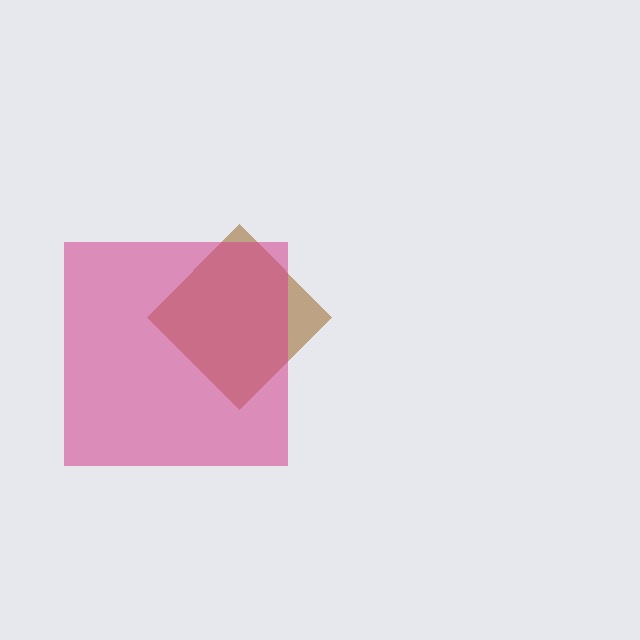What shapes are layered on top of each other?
The layered shapes are: a brown diamond, a magenta square.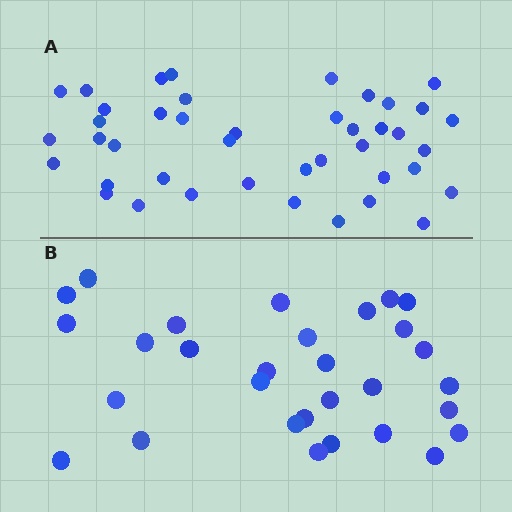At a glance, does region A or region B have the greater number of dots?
Region A (the top region) has more dots.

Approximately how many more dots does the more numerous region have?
Region A has roughly 12 or so more dots than region B.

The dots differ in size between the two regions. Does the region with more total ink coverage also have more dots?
No. Region B has more total ink coverage because its dots are larger, but region A actually contains more individual dots. Total area can be misleading — the number of items is what matters here.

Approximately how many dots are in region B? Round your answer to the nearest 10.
About 30 dots.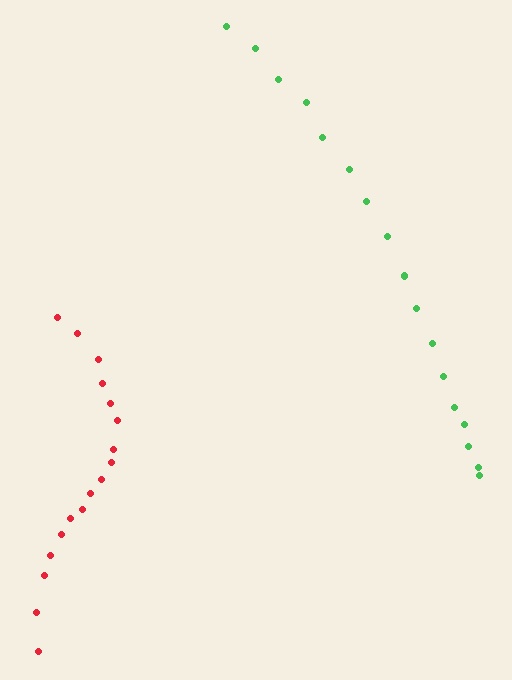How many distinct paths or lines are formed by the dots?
There are 2 distinct paths.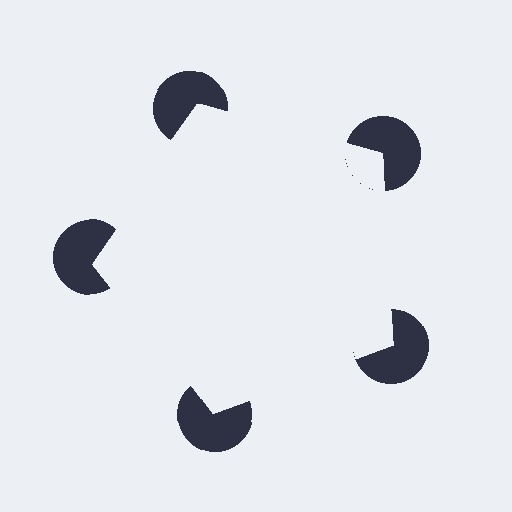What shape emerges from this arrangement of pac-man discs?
An illusory pentagon — its edges are inferred from the aligned wedge cuts in the pac-man discs, not physically drawn.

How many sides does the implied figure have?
5 sides.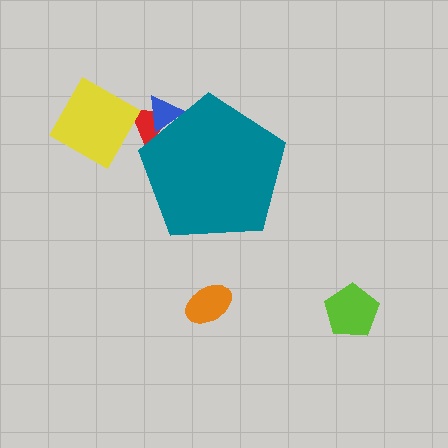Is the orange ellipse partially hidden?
No, the orange ellipse is fully visible.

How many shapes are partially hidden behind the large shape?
2 shapes are partially hidden.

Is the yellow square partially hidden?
No, the yellow square is fully visible.